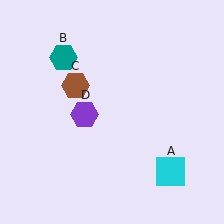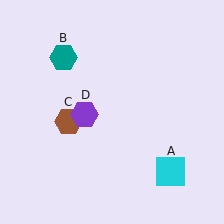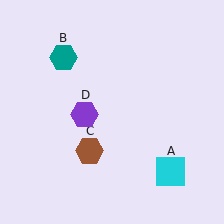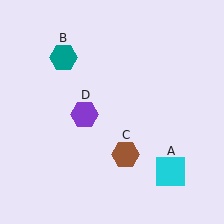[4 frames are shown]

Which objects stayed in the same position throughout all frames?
Cyan square (object A) and teal hexagon (object B) and purple hexagon (object D) remained stationary.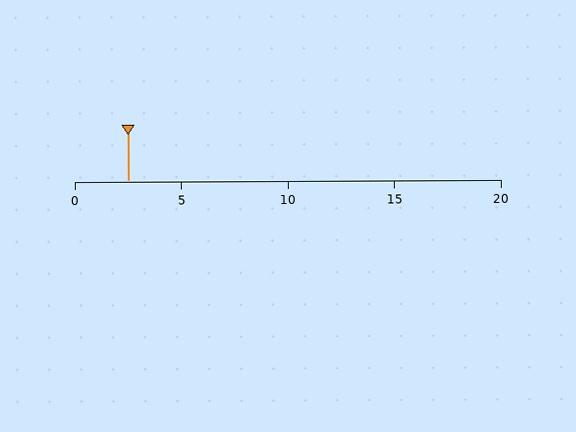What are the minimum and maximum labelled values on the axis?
The axis runs from 0 to 20.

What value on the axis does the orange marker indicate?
The marker indicates approximately 2.5.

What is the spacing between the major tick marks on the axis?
The major ticks are spaced 5 apart.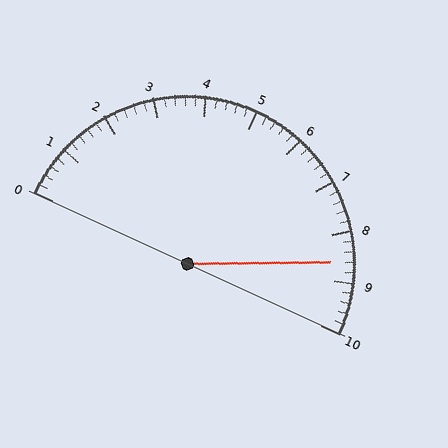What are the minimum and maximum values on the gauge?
The gauge ranges from 0 to 10.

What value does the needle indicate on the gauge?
The needle indicates approximately 8.6.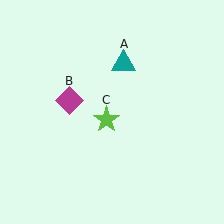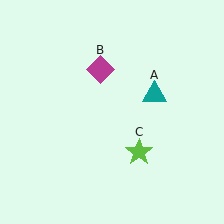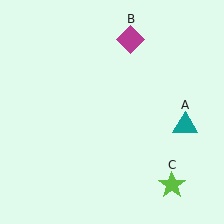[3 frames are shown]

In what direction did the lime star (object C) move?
The lime star (object C) moved down and to the right.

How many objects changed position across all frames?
3 objects changed position: teal triangle (object A), magenta diamond (object B), lime star (object C).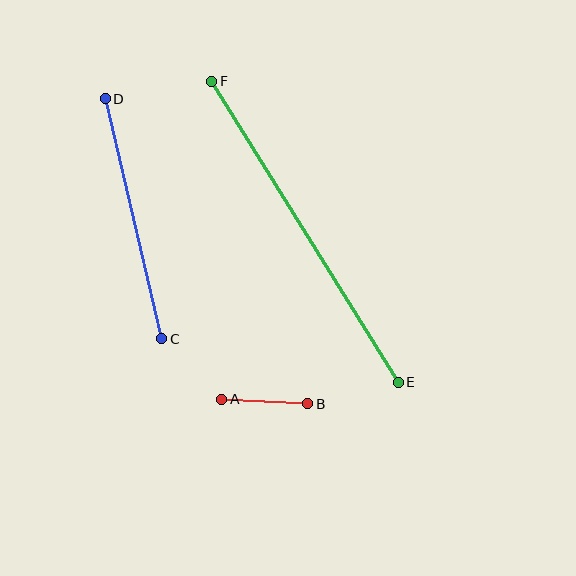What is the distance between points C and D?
The distance is approximately 247 pixels.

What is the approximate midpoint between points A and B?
The midpoint is at approximately (265, 401) pixels.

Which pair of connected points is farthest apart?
Points E and F are farthest apart.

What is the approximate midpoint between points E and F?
The midpoint is at approximately (305, 232) pixels.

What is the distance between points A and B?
The distance is approximately 86 pixels.